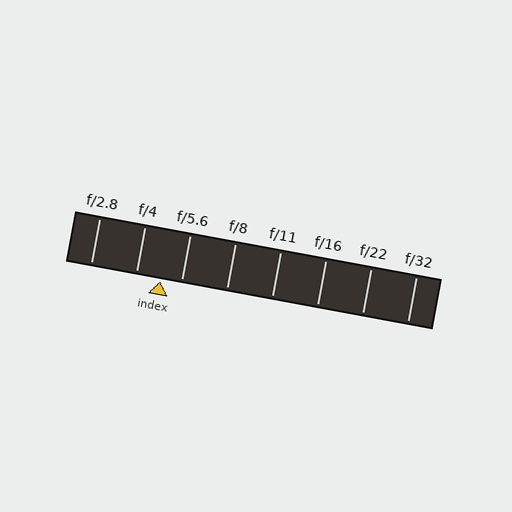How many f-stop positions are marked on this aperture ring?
There are 8 f-stop positions marked.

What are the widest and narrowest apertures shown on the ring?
The widest aperture shown is f/2.8 and the narrowest is f/32.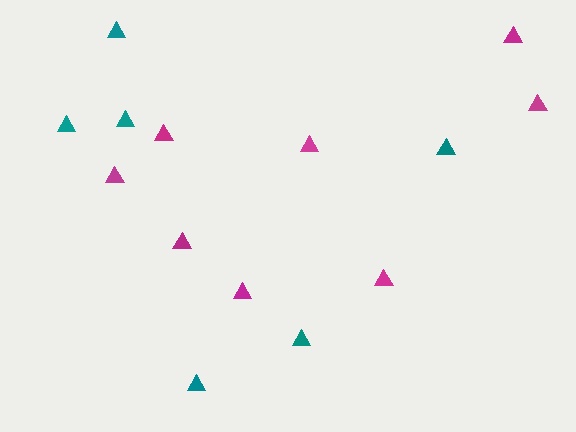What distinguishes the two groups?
There are 2 groups: one group of teal triangles (6) and one group of magenta triangles (8).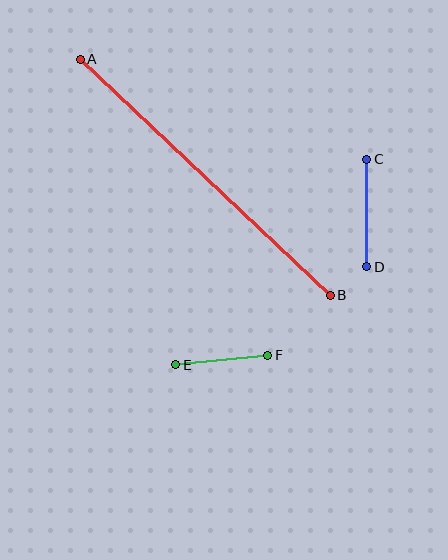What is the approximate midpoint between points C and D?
The midpoint is at approximately (367, 213) pixels.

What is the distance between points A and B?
The distance is approximately 343 pixels.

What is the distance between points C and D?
The distance is approximately 107 pixels.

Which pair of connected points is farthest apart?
Points A and B are farthest apart.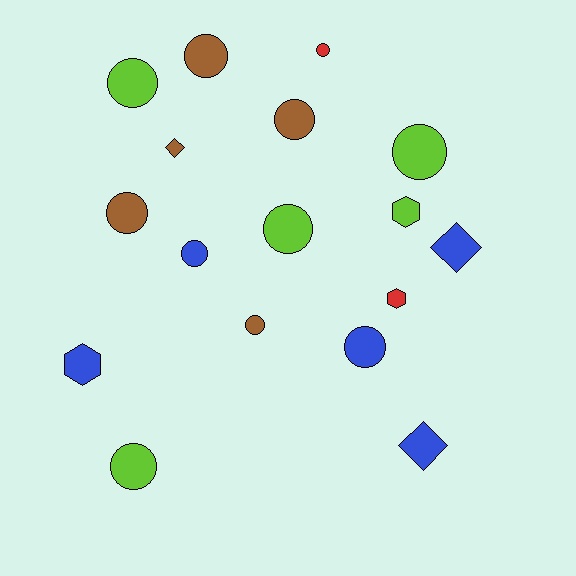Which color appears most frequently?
Lime, with 5 objects.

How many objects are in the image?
There are 17 objects.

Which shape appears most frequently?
Circle, with 11 objects.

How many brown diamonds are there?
There is 1 brown diamond.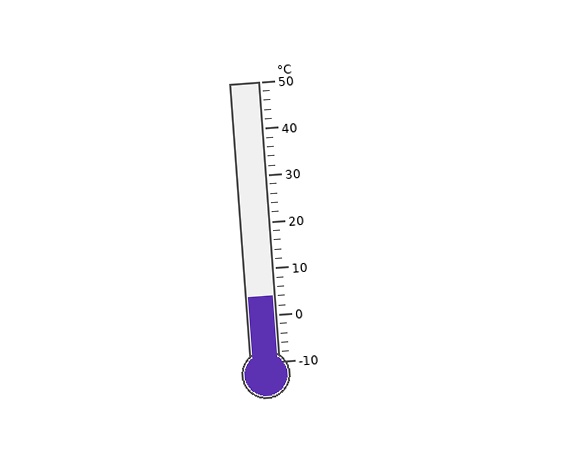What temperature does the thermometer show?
The thermometer shows approximately 4°C.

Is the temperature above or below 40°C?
The temperature is below 40°C.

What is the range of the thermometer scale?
The thermometer scale ranges from -10°C to 50°C.